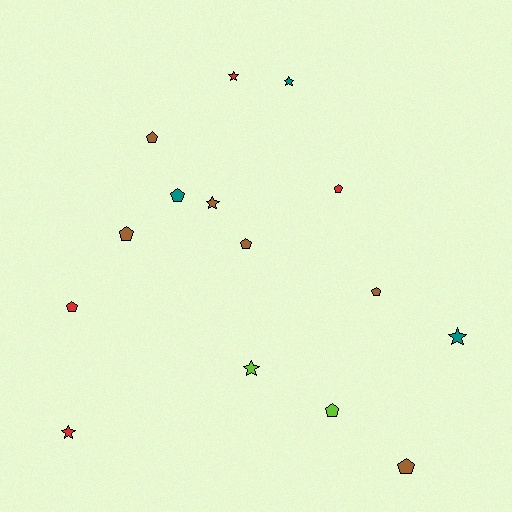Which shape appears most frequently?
Pentagon, with 9 objects.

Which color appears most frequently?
Brown, with 6 objects.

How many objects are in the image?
There are 15 objects.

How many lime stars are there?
There is 1 lime star.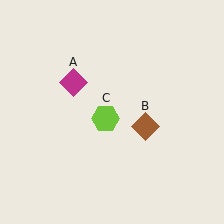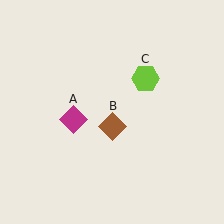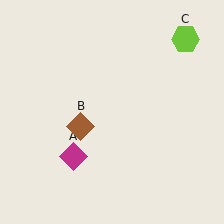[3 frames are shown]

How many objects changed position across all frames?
3 objects changed position: magenta diamond (object A), brown diamond (object B), lime hexagon (object C).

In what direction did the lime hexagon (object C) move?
The lime hexagon (object C) moved up and to the right.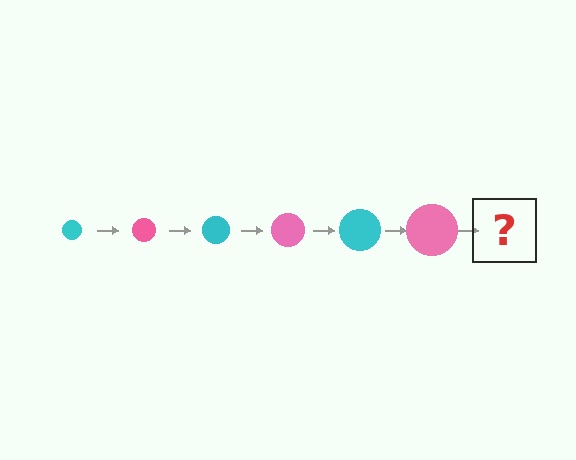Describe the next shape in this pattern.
It should be a cyan circle, larger than the previous one.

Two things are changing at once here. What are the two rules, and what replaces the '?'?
The two rules are that the circle grows larger each step and the color cycles through cyan and pink. The '?' should be a cyan circle, larger than the previous one.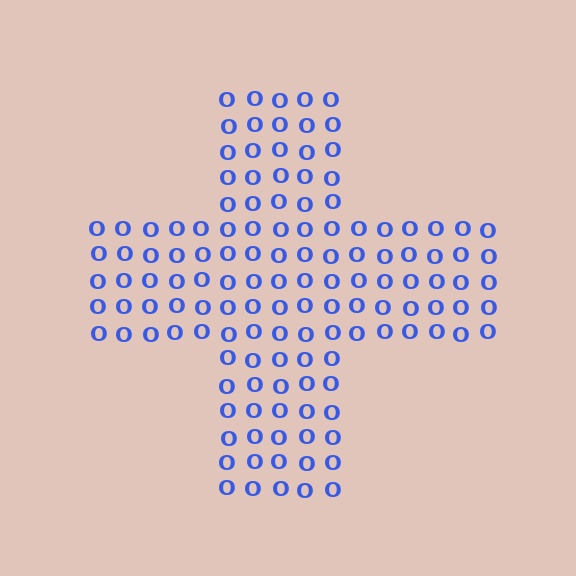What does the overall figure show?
The overall figure shows a cross.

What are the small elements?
The small elements are letter O's.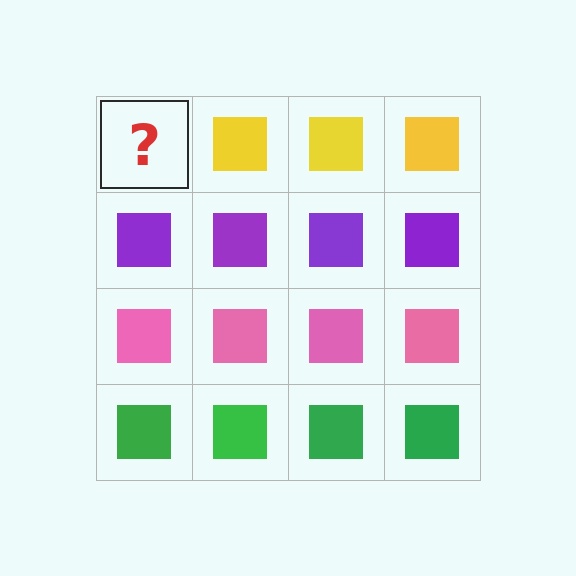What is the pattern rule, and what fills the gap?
The rule is that each row has a consistent color. The gap should be filled with a yellow square.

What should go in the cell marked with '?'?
The missing cell should contain a yellow square.